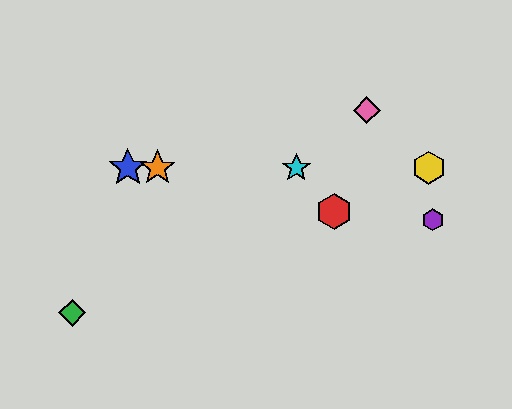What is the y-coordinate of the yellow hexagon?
The yellow hexagon is at y≈168.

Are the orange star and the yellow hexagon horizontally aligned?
Yes, both are at y≈168.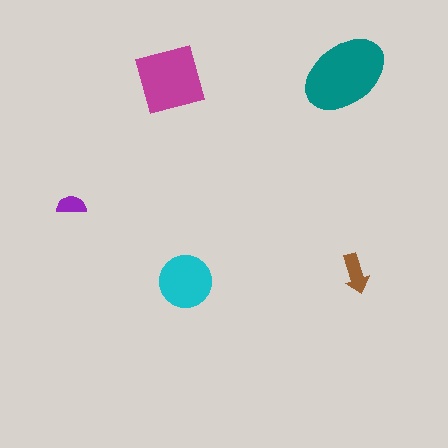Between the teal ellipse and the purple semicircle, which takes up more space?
The teal ellipse.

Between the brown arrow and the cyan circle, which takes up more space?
The cyan circle.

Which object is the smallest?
The purple semicircle.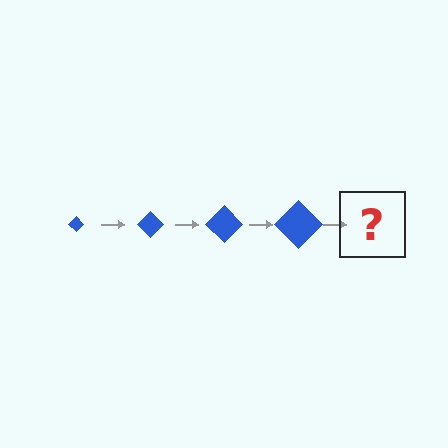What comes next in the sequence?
The next element should be a blue diamond, larger than the previous one.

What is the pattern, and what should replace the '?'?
The pattern is that the diamond gets progressively larger each step. The '?' should be a blue diamond, larger than the previous one.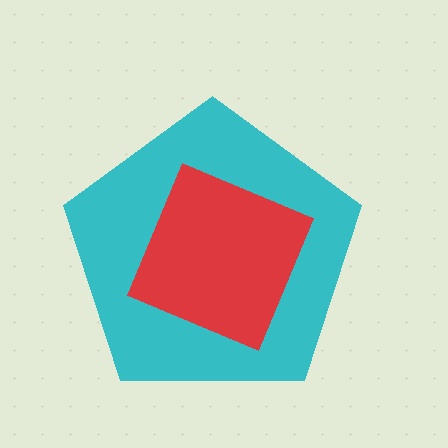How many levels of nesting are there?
2.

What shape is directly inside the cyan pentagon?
The red square.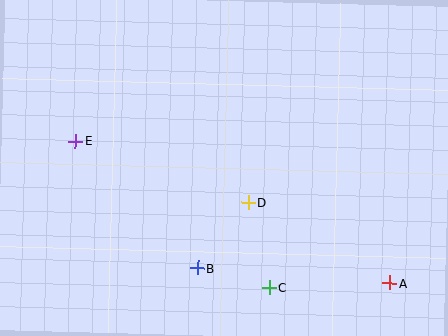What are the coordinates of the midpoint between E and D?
The midpoint between E and D is at (162, 172).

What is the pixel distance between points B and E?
The distance between B and E is 176 pixels.